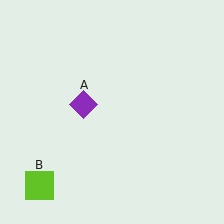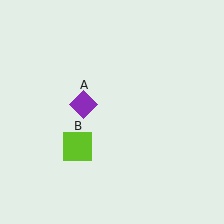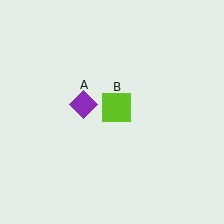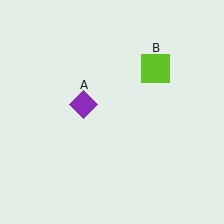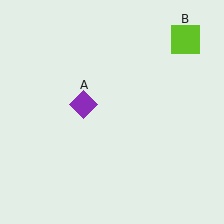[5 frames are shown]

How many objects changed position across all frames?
1 object changed position: lime square (object B).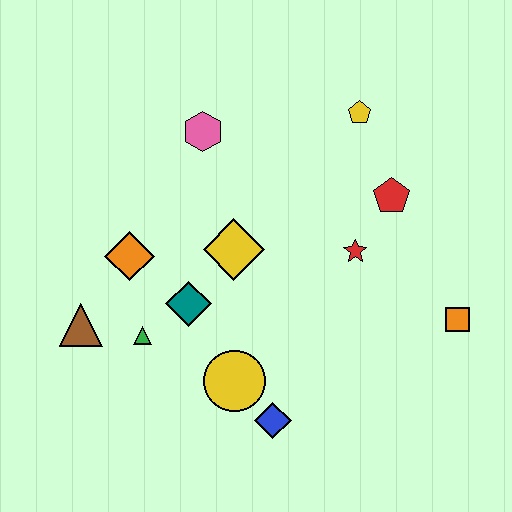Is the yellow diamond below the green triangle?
No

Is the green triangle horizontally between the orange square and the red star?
No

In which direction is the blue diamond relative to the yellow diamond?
The blue diamond is below the yellow diamond.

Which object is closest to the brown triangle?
The green triangle is closest to the brown triangle.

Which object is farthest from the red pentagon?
The brown triangle is farthest from the red pentagon.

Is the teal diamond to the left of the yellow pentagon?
Yes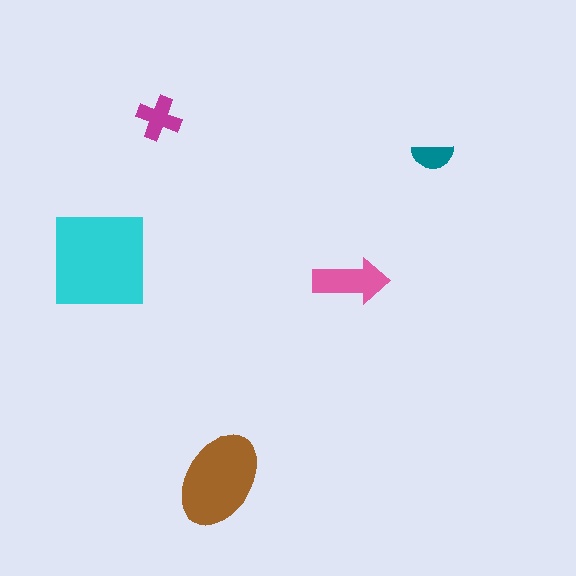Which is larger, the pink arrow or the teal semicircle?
The pink arrow.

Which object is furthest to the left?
The cyan square is leftmost.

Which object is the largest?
The cyan square.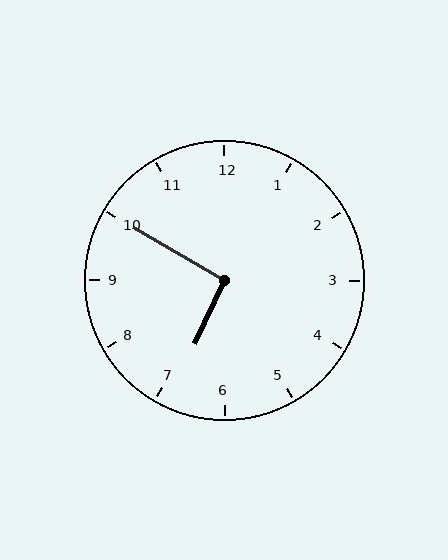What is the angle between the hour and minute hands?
Approximately 95 degrees.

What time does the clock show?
6:50.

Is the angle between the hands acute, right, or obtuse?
It is right.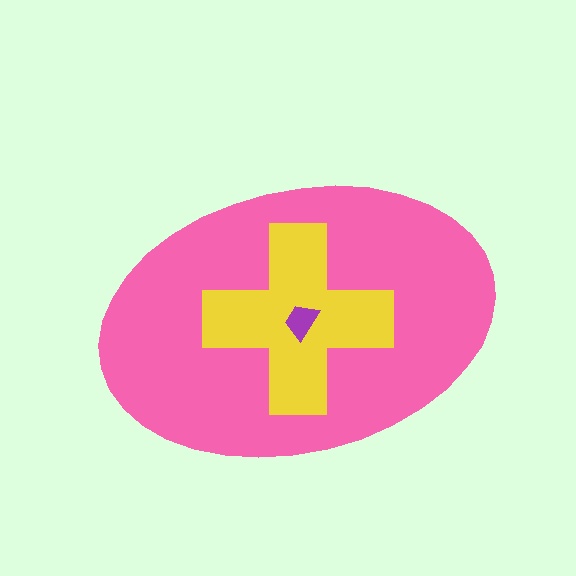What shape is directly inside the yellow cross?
The purple trapezoid.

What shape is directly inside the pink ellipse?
The yellow cross.